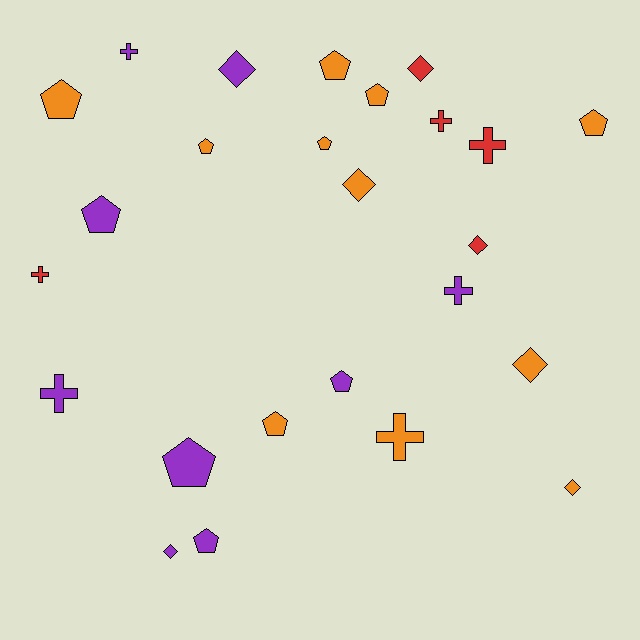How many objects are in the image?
There are 25 objects.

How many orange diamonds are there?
There are 3 orange diamonds.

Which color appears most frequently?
Orange, with 11 objects.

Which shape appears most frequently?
Pentagon, with 11 objects.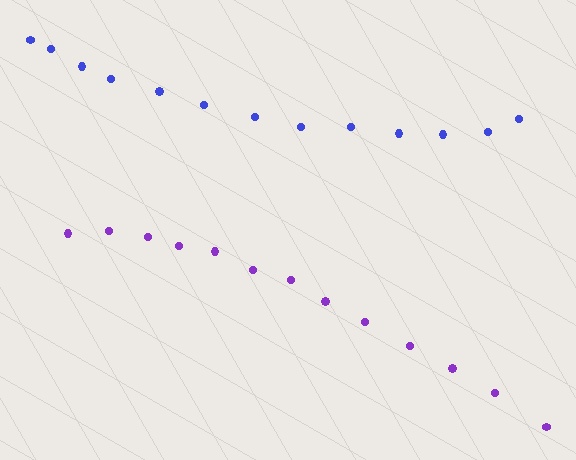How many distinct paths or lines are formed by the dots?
There are 2 distinct paths.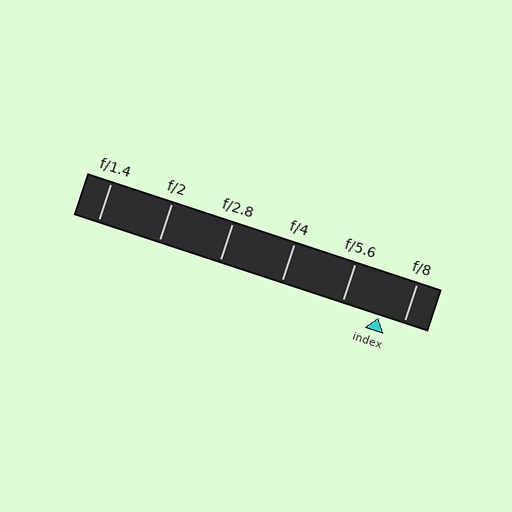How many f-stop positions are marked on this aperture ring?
There are 6 f-stop positions marked.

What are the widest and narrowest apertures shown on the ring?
The widest aperture shown is f/1.4 and the narrowest is f/8.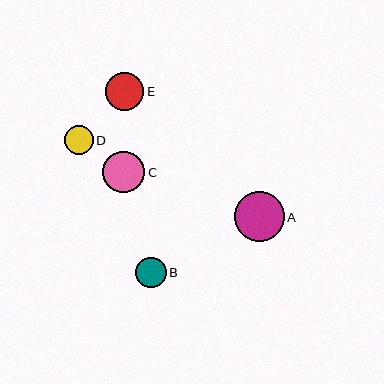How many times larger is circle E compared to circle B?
Circle E is approximately 1.3 times the size of circle B.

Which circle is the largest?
Circle A is the largest with a size of approximately 50 pixels.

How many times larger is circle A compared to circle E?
Circle A is approximately 1.3 times the size of circle E.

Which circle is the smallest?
Circle D is the smallest with a size of approximately 28 pixels.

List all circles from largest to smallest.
From largest to smallest: A, C, E, B, D.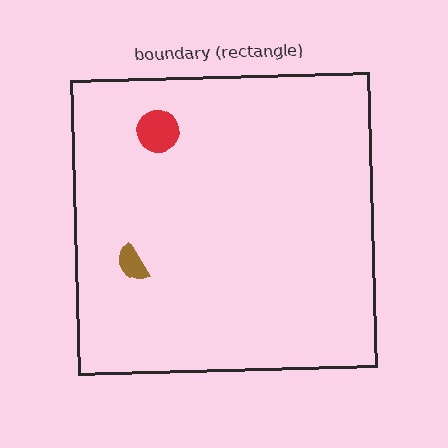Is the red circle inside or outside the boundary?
Inside.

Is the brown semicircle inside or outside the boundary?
Inside.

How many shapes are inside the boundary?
2 inside, 0 outside.